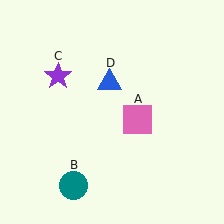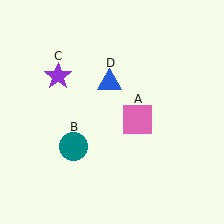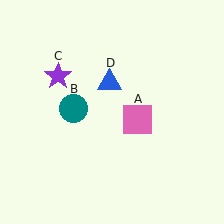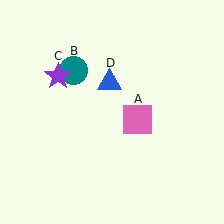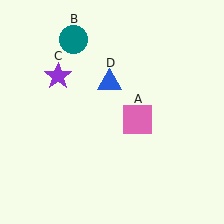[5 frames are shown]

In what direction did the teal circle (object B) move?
The teal circle (object B) moved up.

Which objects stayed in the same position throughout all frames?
Pink square (object A) and purple star (object C) and blue triangle (object D) remained stationary.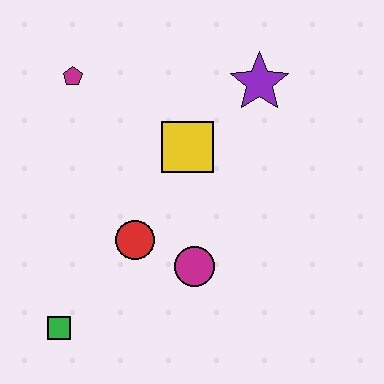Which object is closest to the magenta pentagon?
The yellow square is closest to the magenta pentagon.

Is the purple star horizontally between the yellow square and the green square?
No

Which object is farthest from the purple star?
The green square is farthest from the purple star.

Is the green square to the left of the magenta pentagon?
Yes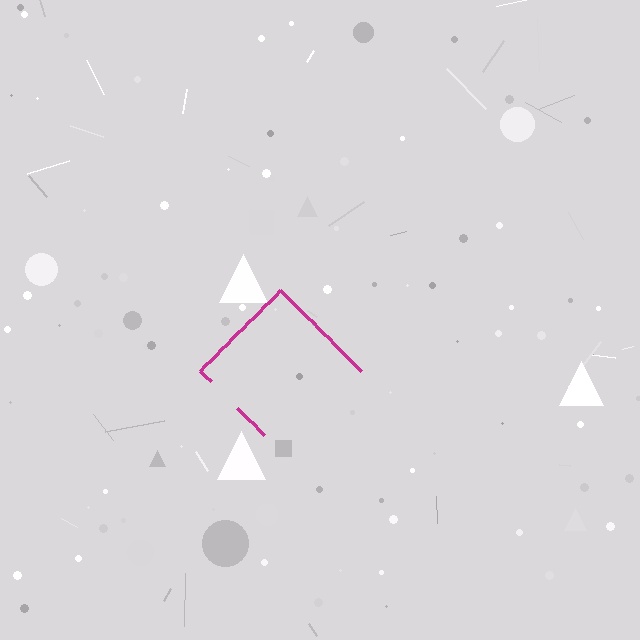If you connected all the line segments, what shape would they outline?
They would outline a diamond.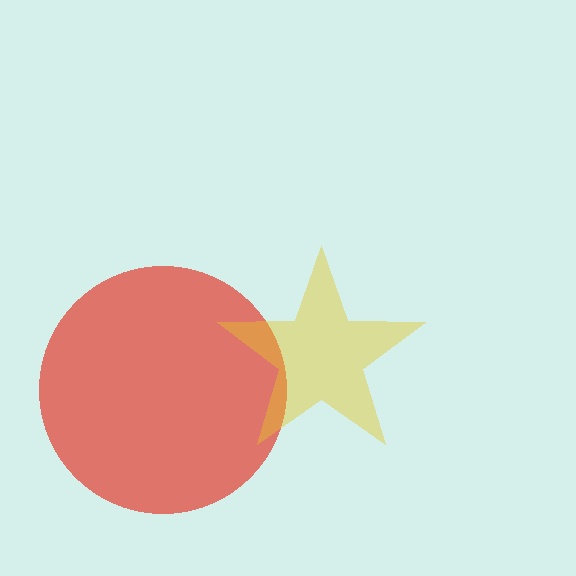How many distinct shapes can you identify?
There are 2 distinct shapes: a red circle, a yellow star.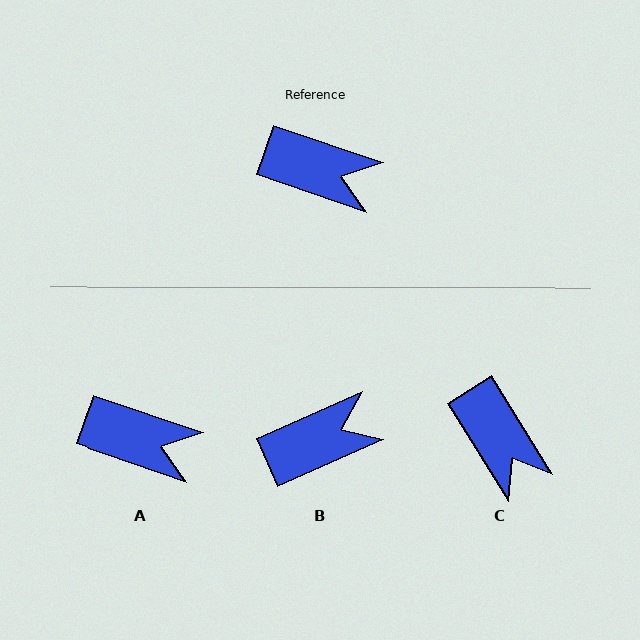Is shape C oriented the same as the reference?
No, it is off by about 39 degrees.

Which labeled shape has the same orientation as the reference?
A.